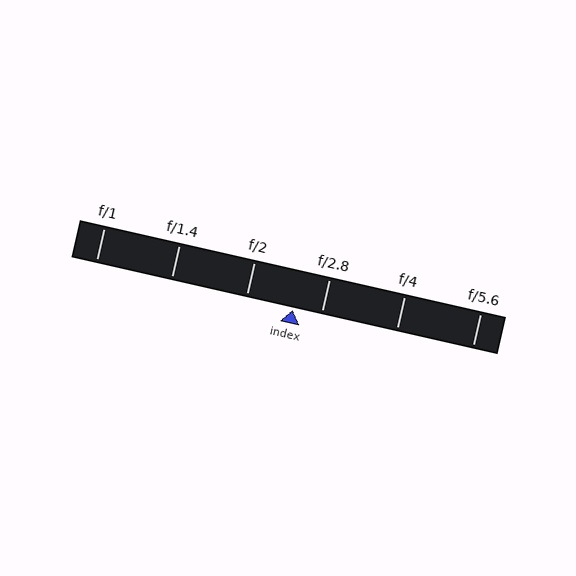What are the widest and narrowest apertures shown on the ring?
The widest aperture shown is f/1 and the narrowest is f/5.6.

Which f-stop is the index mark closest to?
The index mark is closest to f/2.8.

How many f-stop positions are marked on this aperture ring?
There are 6 f-stop positions marked.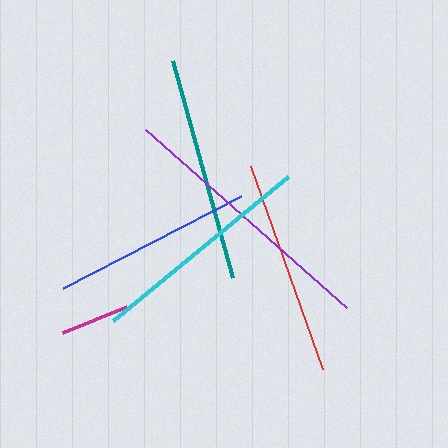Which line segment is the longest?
The purple line is the longest at approximately 269 pixels.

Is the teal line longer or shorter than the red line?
The teal line is longer than the red line.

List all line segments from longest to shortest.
From longest to shortest: purple, cyan, teal, red, blue, magenta.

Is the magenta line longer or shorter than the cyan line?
The cyan line is longer than the magenta line.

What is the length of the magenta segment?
The magenta segment is approximately 69 pixels long.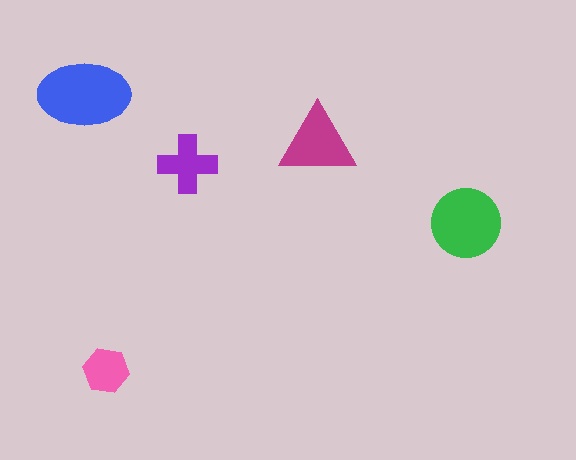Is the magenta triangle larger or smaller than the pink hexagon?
Larger.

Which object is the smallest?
The pink hexagon.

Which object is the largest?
The blue ellipse.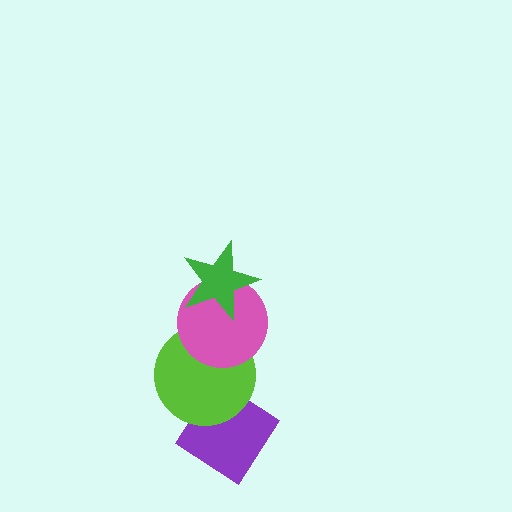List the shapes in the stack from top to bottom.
From top to bottom: the green star, the pink circle, the lime circle, the purple diamond.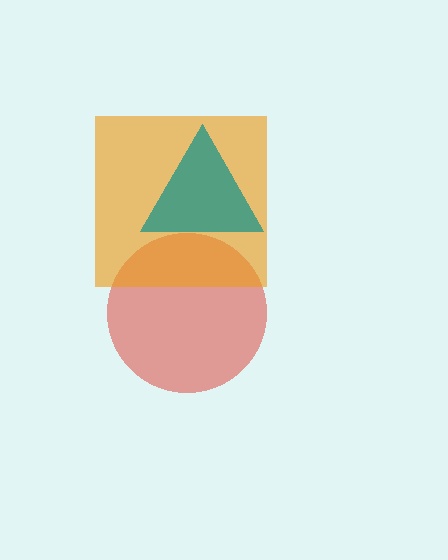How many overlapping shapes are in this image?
There are 3 overlapping shapes in the image.